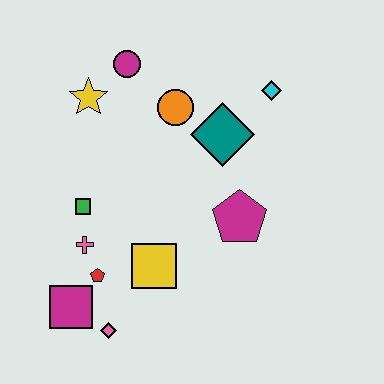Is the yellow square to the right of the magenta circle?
Yes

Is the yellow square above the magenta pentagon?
No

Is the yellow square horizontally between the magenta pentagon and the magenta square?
Yes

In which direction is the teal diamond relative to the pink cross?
The teal diamond is to the right of the pink cross.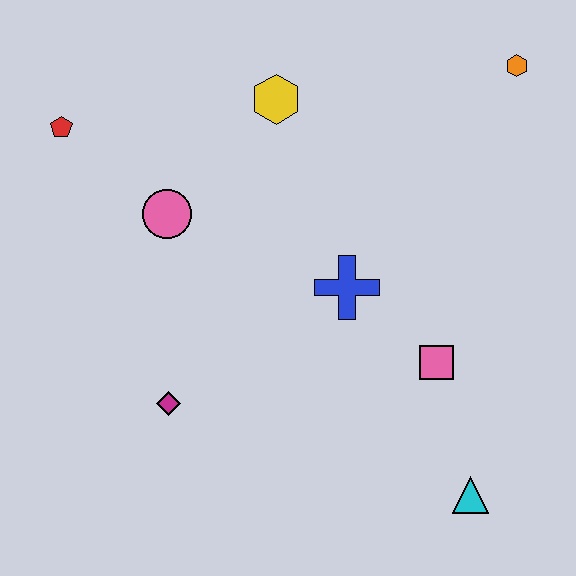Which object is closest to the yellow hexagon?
The pink circle is closest to the yellow hexagon.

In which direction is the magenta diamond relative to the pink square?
The magenta diamond is to the left of the pink square.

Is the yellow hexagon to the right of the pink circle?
Yes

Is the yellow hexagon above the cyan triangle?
Yes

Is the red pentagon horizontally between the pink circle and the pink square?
No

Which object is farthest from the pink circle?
The cyan triangle is farthest from the pink circle.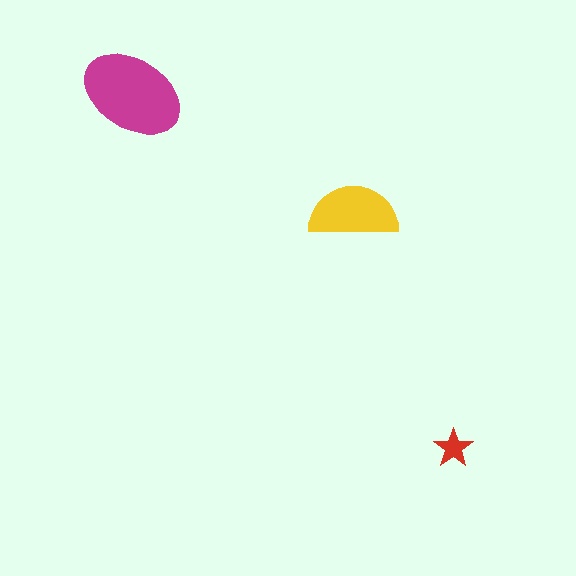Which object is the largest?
The magenta ellipse.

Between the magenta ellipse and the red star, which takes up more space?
The magenta ellipse.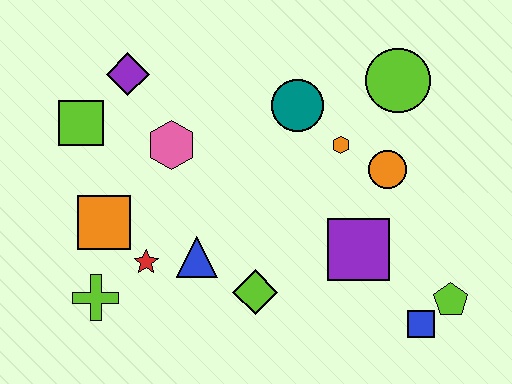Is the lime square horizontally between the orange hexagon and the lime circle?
No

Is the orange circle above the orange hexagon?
No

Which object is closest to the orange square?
The red star is closest to the orange square.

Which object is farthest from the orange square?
The lime pentagon is farthest from the orange square.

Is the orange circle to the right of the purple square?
Yes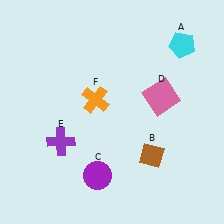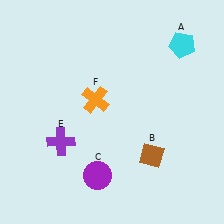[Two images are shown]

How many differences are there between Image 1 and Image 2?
There is 1 difference between the two images.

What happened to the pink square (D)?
The pink square (D) was removed in Image 2. It was in the top-right area of Image 1.